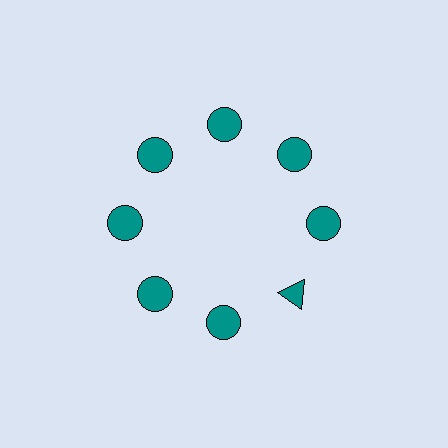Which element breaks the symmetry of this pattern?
The teal triangle at roughly the 4 o'clock position breaks the symmetry. All other shapes are teal circles.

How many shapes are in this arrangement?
There are 8 shapes arranged in a ring pattern.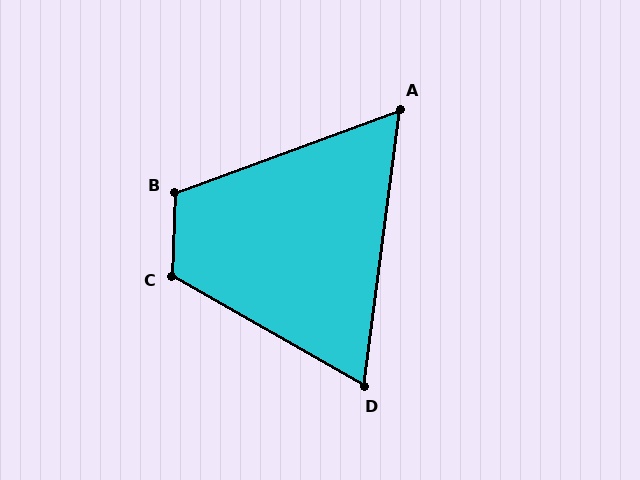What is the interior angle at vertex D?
Approximately 68 degrees (acute).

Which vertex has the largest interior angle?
C, at approximately 117 degrees.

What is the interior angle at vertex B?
Approximately 112 degrees (obtuse).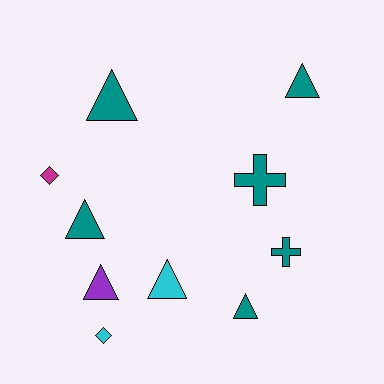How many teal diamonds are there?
There are no teal diamonds.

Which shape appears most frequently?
Triangle, with 6 objects.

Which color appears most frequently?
Teal, with 6 objects.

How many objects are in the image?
There are 10 objects.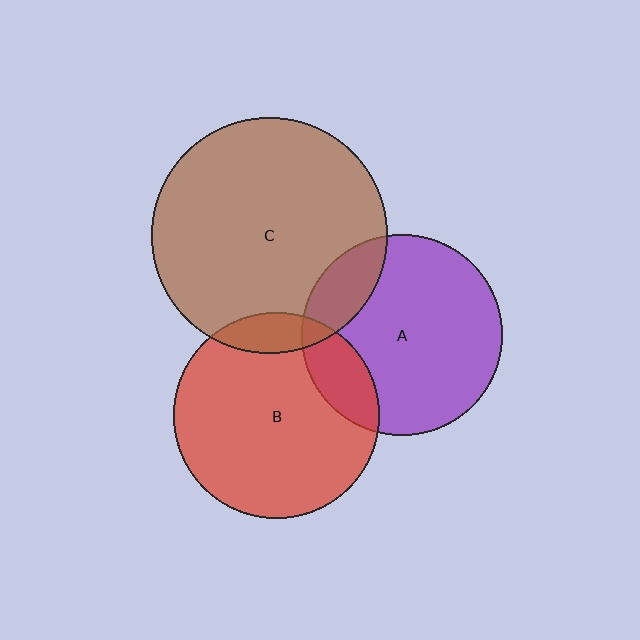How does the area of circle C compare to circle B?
Approximately 1.3 times.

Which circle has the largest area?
Circle C (brown).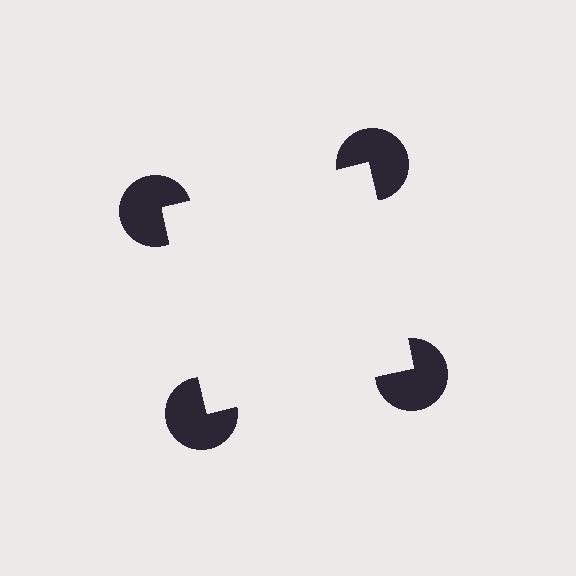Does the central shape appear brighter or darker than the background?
It typically appears slightly brighter than the background, even though no actual brightness change is drawn.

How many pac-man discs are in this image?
There are 4 — one at each vertex of the illusory square.